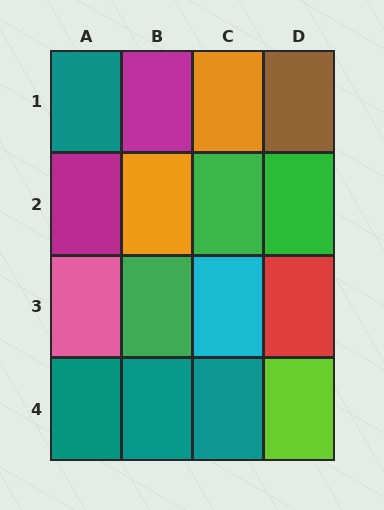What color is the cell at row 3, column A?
Pink.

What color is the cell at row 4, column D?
Lime.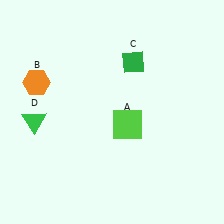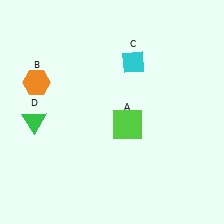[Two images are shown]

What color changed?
The diamond (C) changed from green in Image 1 to cyan in Image 2.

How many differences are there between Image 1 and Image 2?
There is 1 difference between the two images.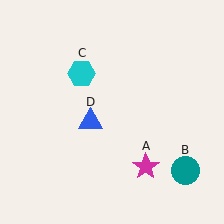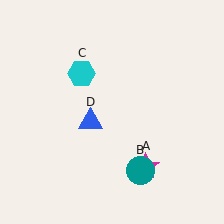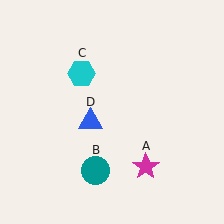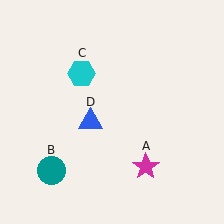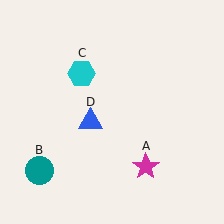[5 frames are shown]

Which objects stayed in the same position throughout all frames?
Magenta star (object A) and cyan hexagon (object C) and blue triangle (object D) remained stationary.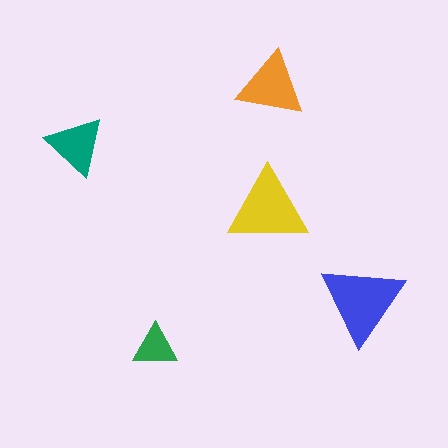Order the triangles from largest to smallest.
the blue one, the yellow one, the orange one, the teal one, the green one.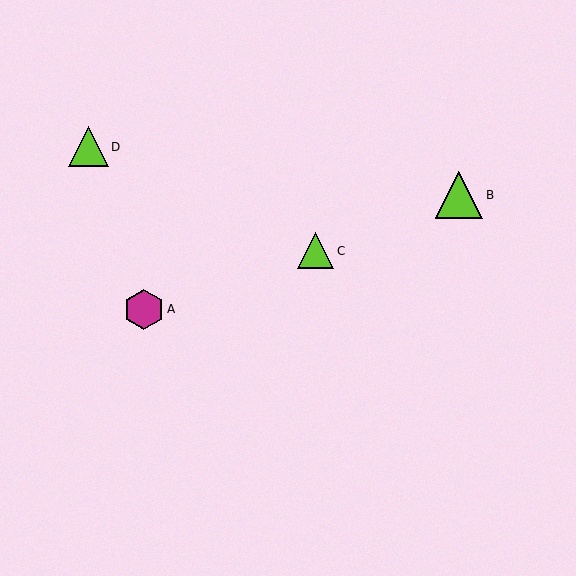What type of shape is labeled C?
Shape C is a lime triangle.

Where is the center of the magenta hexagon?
The center of the magenta hexagon is at (144, 309).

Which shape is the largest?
The lime triangle (labeled B) is the largest.